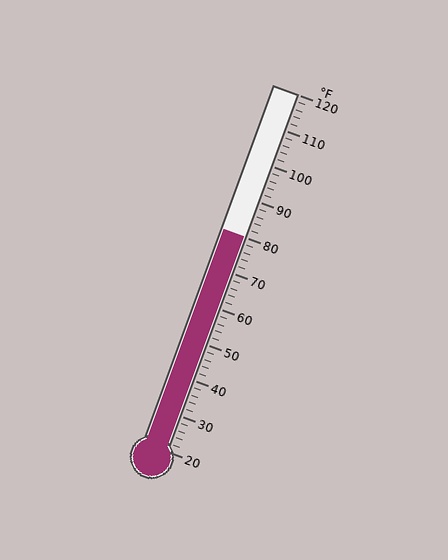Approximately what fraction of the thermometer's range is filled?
The thermometer is filled to approximately 60% of its range.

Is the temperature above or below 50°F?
The temperature is above 50°F.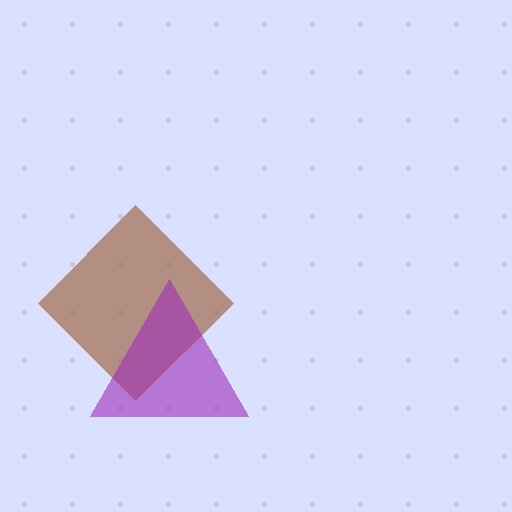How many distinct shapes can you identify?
There are 2 distinct shapes: a brown diamond, a purple triangle.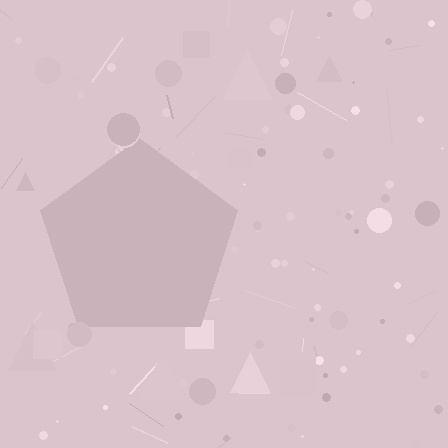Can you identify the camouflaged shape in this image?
The camouflaged shape is a pentagon.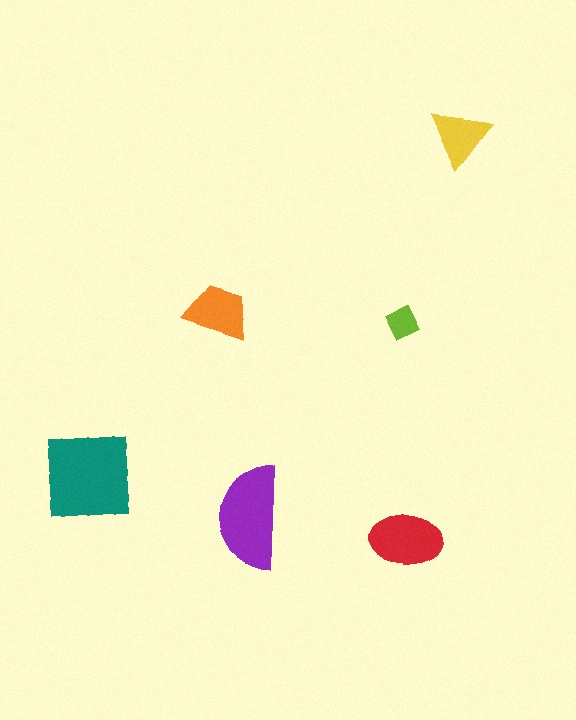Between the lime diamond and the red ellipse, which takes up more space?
The red ellipse.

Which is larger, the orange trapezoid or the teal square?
The teal square.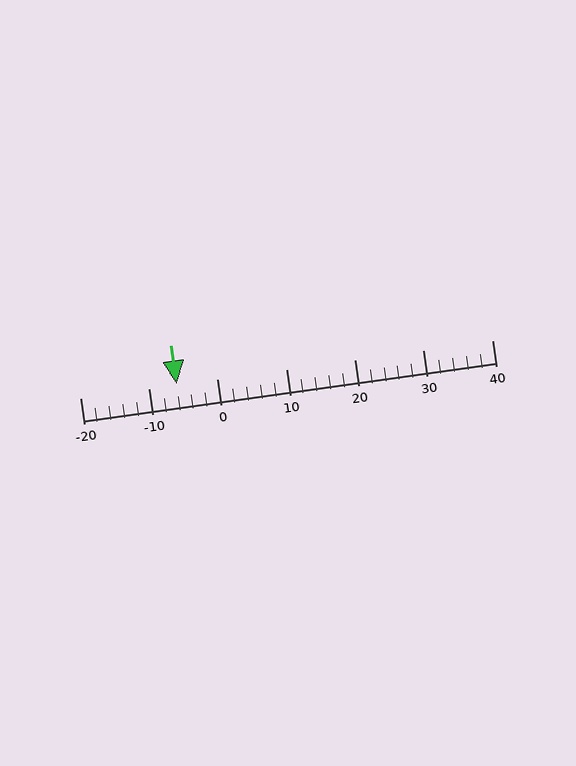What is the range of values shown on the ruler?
The ruler shows values from -20 to 40.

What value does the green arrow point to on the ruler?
The green arrow points to approximately -6.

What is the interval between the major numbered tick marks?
The major tick marks are spaced 10 units apart.